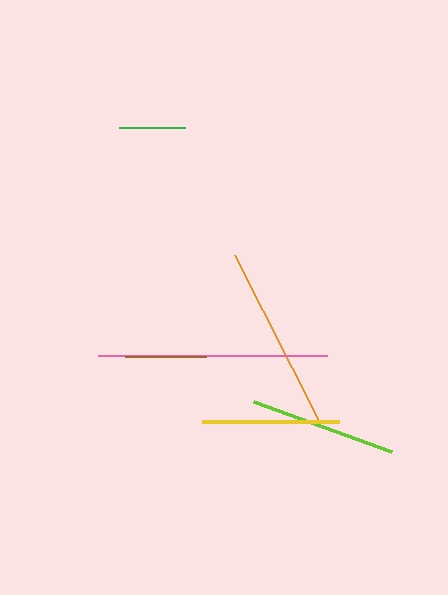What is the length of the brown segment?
The brown segment is approximately 81 pixels long.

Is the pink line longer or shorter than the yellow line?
The pink line is longer than the yellow line.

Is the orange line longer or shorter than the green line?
The orange line is longer than the green line.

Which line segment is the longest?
The pink line is the longest at approximately 229 pixels.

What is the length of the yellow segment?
The yellow segment is approximately 137 pixels long.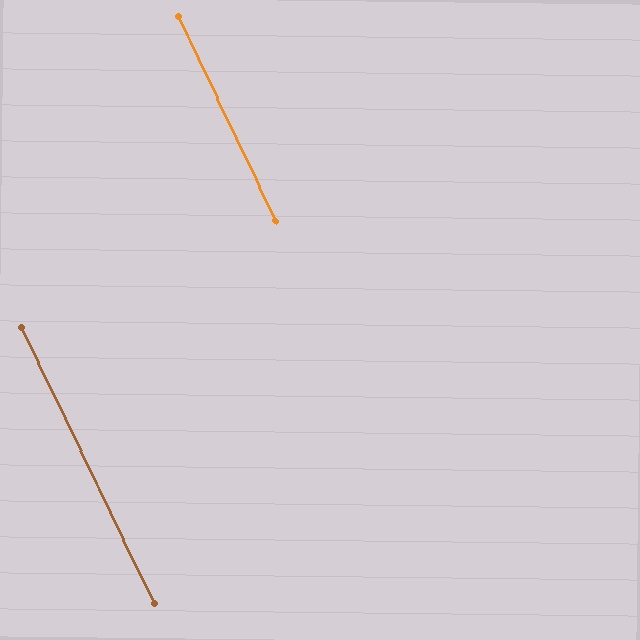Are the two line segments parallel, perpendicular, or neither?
Parallel — their directions differ by only 0.3°.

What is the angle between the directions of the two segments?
Approximately 0 degrees.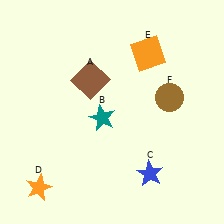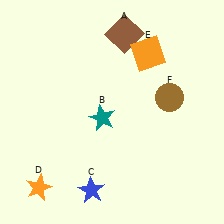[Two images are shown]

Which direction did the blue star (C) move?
The blue star (C) moved left.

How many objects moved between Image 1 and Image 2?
2 objects moved between the two images.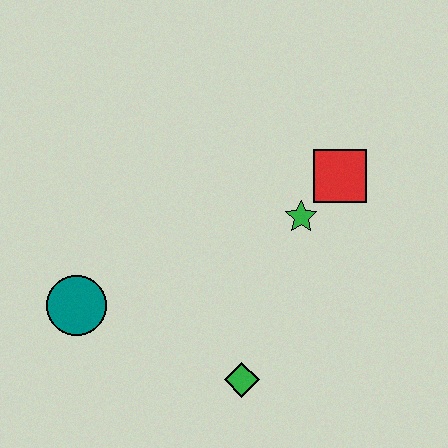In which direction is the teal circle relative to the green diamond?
The teal circle is to the left of the green diamond.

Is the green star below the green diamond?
No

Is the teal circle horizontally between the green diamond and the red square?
No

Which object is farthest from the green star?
The teal circle is farthest from the green star.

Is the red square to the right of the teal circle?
Yes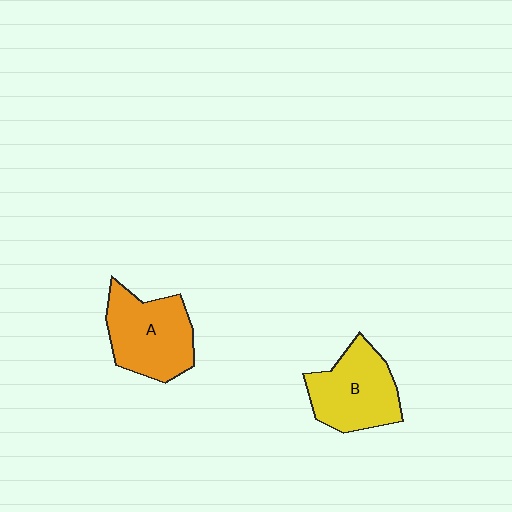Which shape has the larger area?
Shape A (orange).